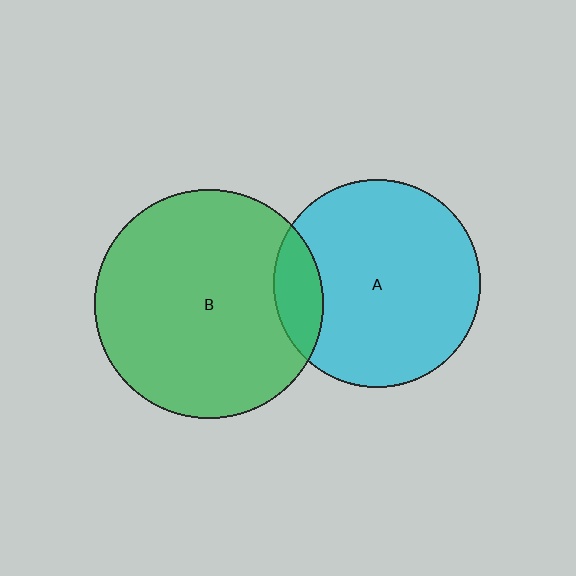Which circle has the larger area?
Circle B (green).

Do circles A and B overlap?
Yes.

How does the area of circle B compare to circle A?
Approximately 1.2 times.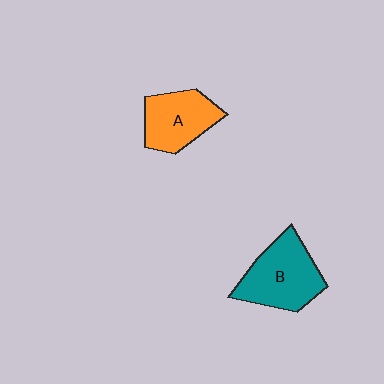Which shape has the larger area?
Shape B (teal).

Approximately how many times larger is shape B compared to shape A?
Approximately 1.2 times.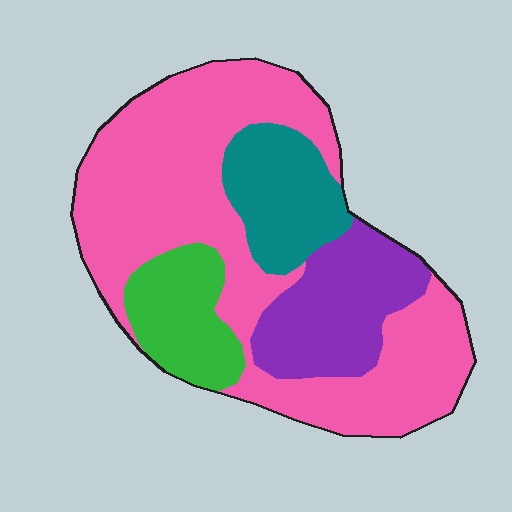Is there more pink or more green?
Pink.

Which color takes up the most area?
Pink, at roughly 55%.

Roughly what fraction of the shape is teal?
Teal covers around 15% of the shape.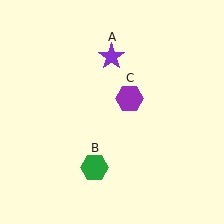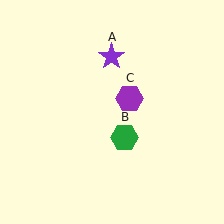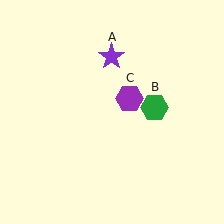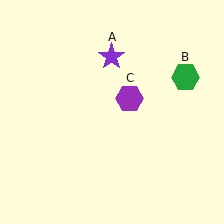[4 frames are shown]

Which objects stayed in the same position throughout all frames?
Purple star (object A) and purple hexagon (object C) remained stationary.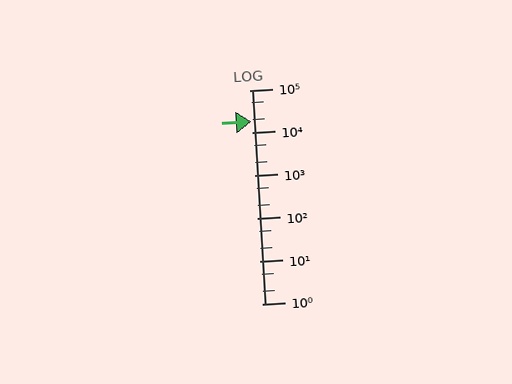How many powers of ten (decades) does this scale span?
The scale spans 5 decades, from 1 to 100000.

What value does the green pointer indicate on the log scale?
The pointer indicates approximately 18000.